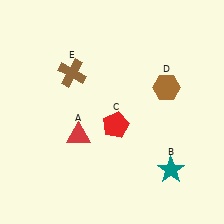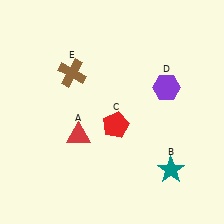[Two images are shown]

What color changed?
The hexagon (D) changed from brown in Image 1 to purple in Image 2.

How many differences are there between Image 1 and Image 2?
There is 1 difference between the two images.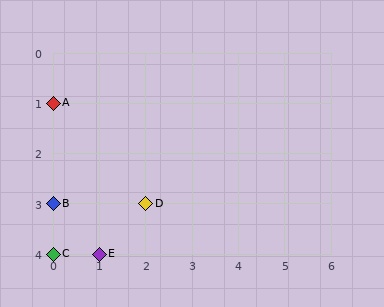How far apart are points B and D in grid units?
Points B and D are 2 columns apart.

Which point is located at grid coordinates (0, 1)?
Point A is at (0, 1).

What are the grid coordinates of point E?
Point E is at grid coordinates (1, 4).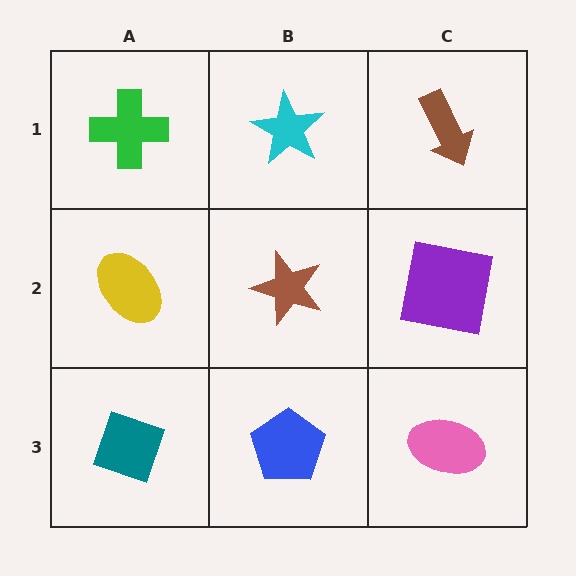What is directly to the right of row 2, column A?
A brown star.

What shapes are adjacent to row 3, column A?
A yellow ellipse (row 2, column A), a blue pentagon (row 3, column B).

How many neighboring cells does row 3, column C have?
2.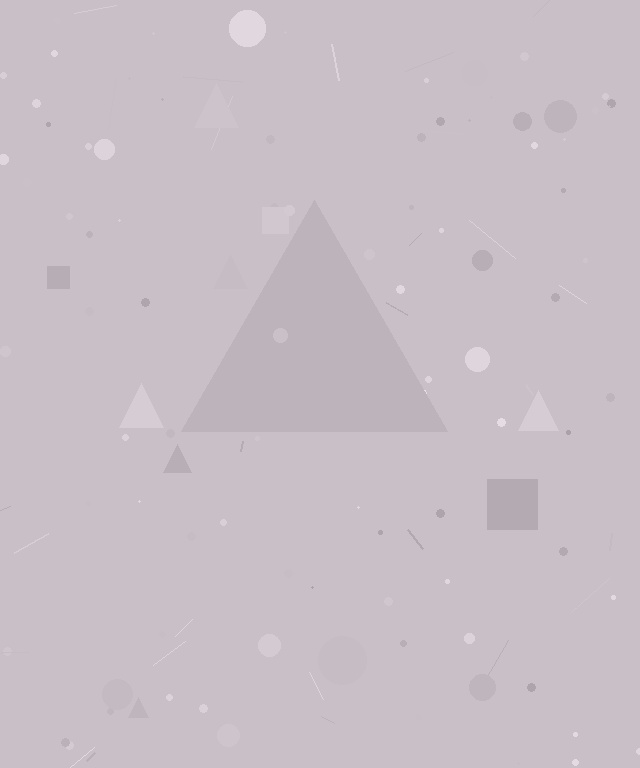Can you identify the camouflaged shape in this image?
The camouflaged shape is a triangle.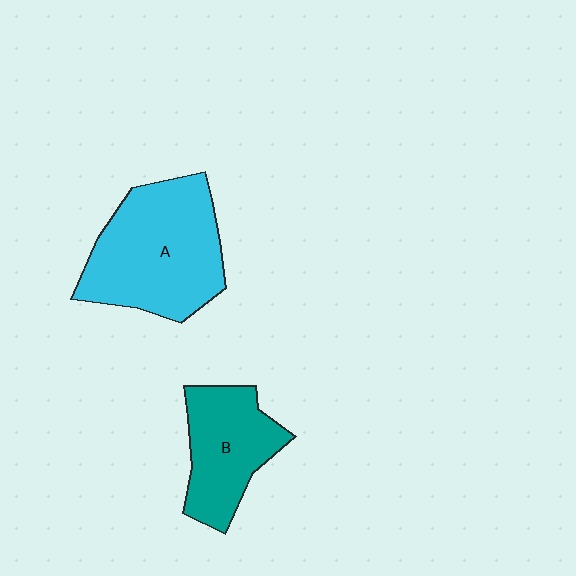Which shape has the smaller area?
Shape B (teal).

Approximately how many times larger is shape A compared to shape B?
Approximately 1.5 times.